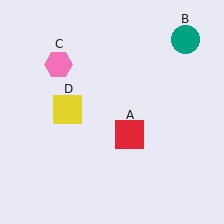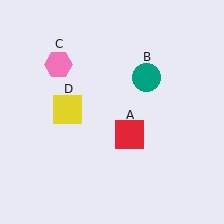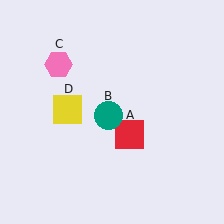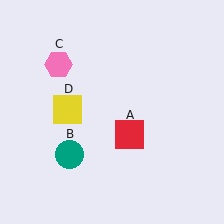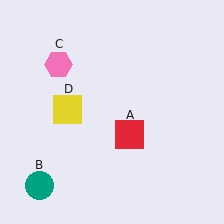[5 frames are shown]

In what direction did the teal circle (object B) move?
The teal circle (object B) moved down and to the left.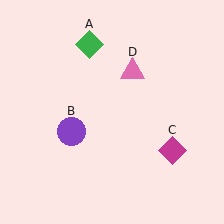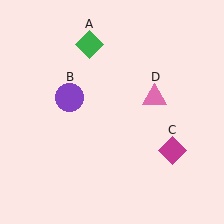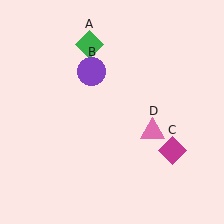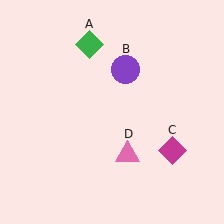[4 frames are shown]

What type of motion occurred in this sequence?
The purple circle (object B), pink triangle (object D) rotated clockwise around the center of the scene.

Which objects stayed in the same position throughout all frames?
Green diamond (object A) and magenta diamond (object C) remained stationary.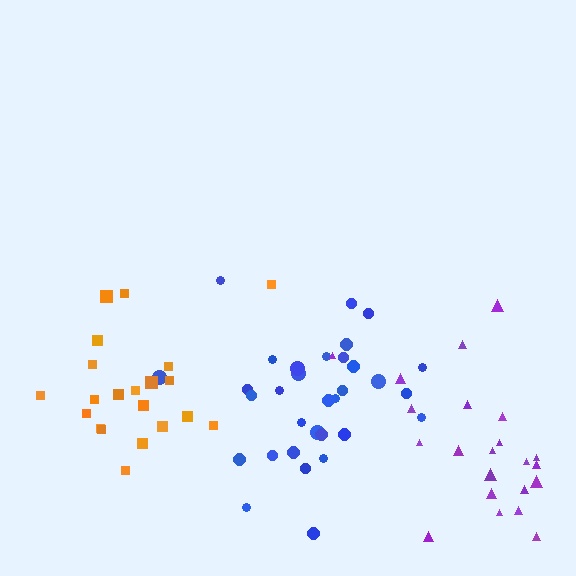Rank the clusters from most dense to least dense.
orange, blue, purple.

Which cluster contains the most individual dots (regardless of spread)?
Blue (32).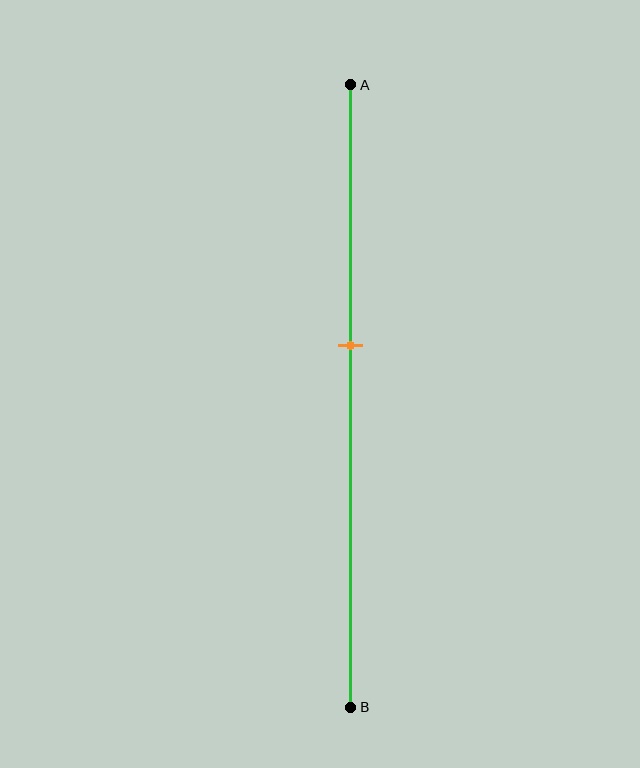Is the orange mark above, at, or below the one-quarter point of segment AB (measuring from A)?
The orange mark is below the one-quarter point of segment AB.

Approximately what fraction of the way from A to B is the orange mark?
The orange mark is approximately 40% of the way from A to B.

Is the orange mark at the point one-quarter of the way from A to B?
No, the mark is at about 40% from A, not at the 25% one-quarter point.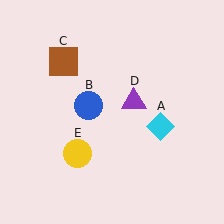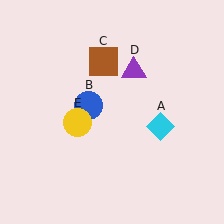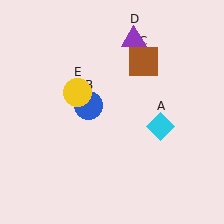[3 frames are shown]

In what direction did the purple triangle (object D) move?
The purple triangle (object D) moved up.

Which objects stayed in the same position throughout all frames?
Cyan diamond (object A) and blue circle (object B) remained stationary.